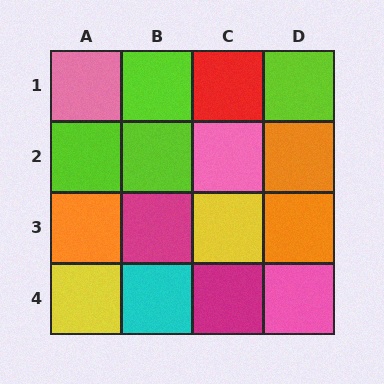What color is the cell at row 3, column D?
Orange.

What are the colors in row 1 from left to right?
Pink, lime, red, lime.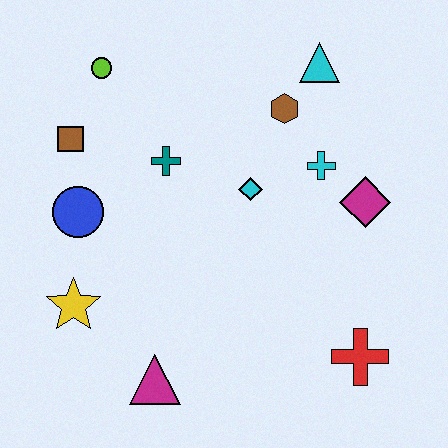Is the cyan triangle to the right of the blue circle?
Yes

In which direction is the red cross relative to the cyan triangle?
The red cross is below the cyan triangle.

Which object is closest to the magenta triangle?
The yellow star is closest to the magenta triangle.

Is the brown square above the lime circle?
No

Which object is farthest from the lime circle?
The red cross is farthest from the lime circle.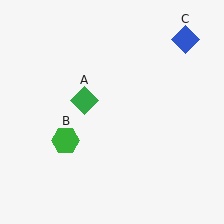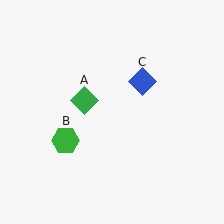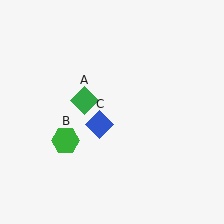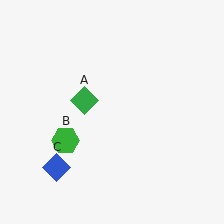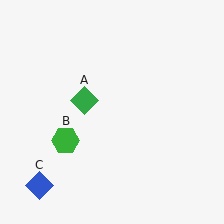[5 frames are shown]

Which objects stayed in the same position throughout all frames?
Green diamond (object A) and green hexagon (object B) remained stationary.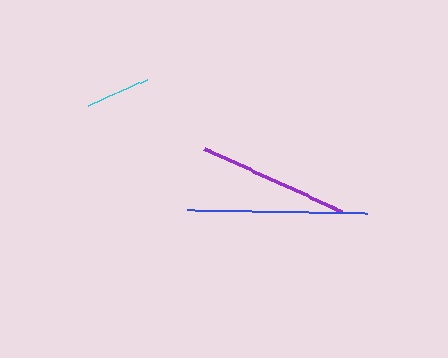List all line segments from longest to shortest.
From longest to shortest: blue, purple, cyan.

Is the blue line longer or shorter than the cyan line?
The blue line is longer than the cyan line.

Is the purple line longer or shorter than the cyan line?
The purple line is longer than the cyan line.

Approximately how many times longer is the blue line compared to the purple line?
The blue line is approximately 1.2 times the length of the purple line.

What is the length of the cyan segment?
The cyan segment is approximately 65 pixels long.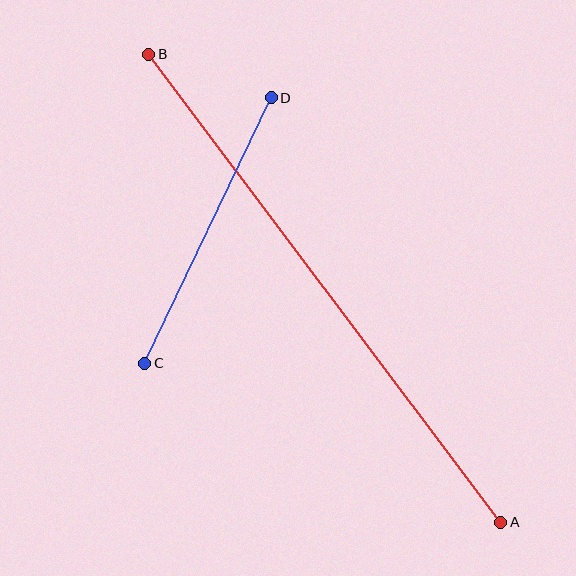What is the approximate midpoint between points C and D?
The midpoint is at approximately (208, 231) pixels.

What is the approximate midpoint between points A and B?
The midpoint is at approximately (325, 288) pixels.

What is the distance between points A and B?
The distance is approximately 586 pixels.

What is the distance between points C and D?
The distance is approximately 294 pixels.